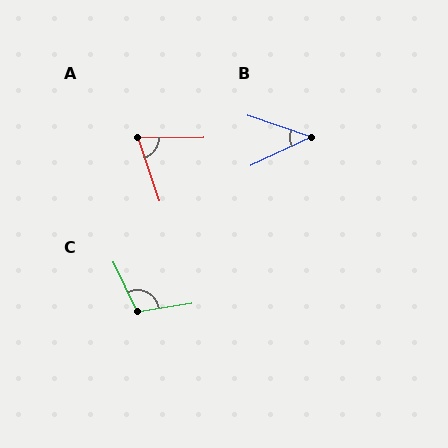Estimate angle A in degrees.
Approximately 72 degrees.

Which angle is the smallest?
B, at approximately 44 degrees.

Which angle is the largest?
C, at approximately 106 degrees.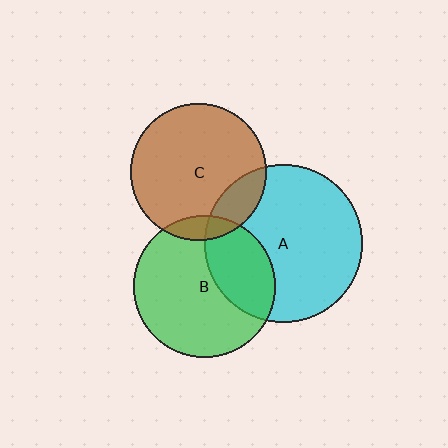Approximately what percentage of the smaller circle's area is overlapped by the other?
Approximately 15%.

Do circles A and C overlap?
Yes.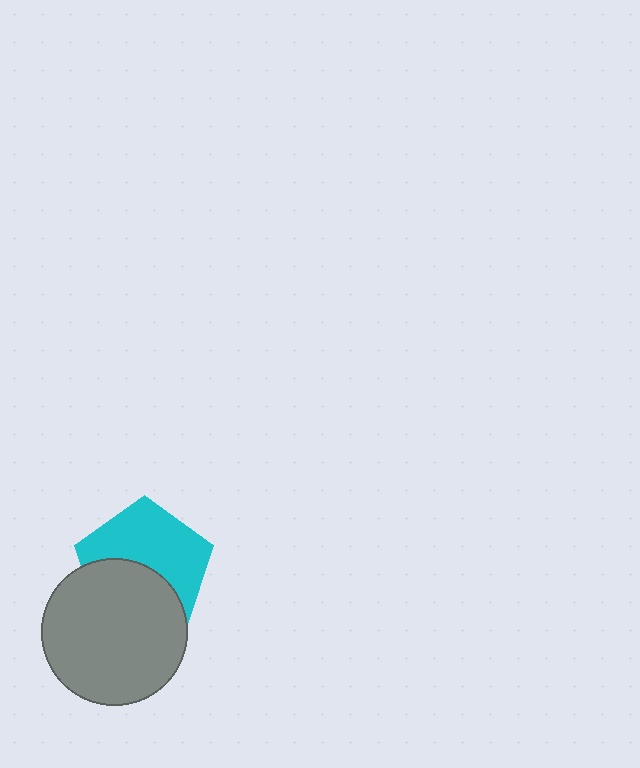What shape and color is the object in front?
The object in front is a gray circle.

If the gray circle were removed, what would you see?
You would see the complete cyan pentagon.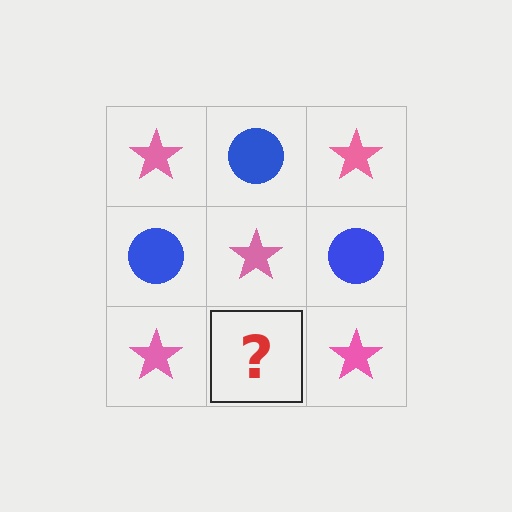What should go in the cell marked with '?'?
The missing cell should contain a blue circle.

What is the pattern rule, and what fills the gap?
The rule is that it alternates pink star and blue circle in a checkerboard pattern. The gap should be filled with a blue circle.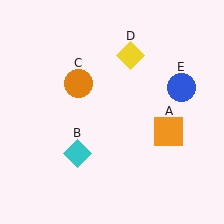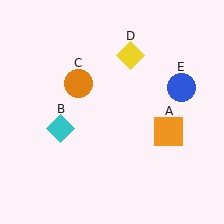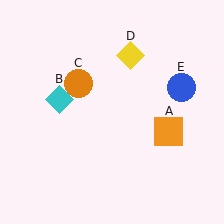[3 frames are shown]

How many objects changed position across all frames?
1 object changed position: cyan diamond (object B).